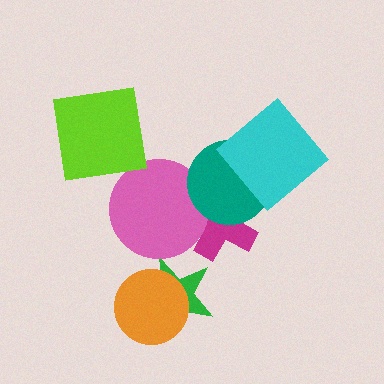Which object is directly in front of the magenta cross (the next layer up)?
The pink circle is directly in front of the magenta cross.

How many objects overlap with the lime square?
0 objects overlap with the lime square.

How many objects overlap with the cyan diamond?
1 object overlaps with the cyan diamond.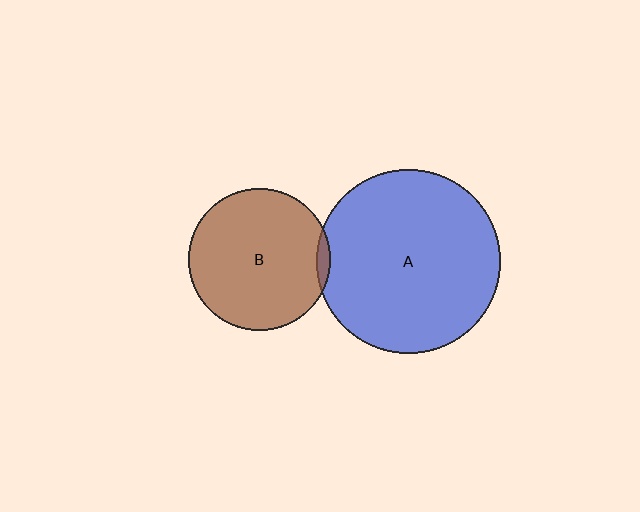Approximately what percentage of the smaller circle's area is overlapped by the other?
Approximately 5%.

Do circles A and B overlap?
Yes.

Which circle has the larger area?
Circle A (blue).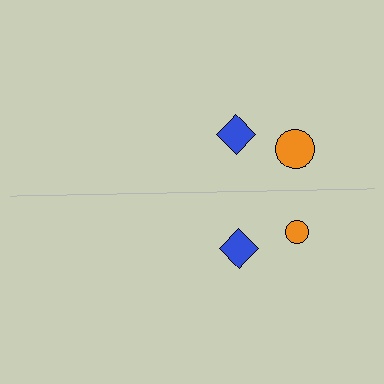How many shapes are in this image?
There are 4 shapes in this image.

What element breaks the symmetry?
The orange circle on the bottom side has a different size than its mirror counterpart.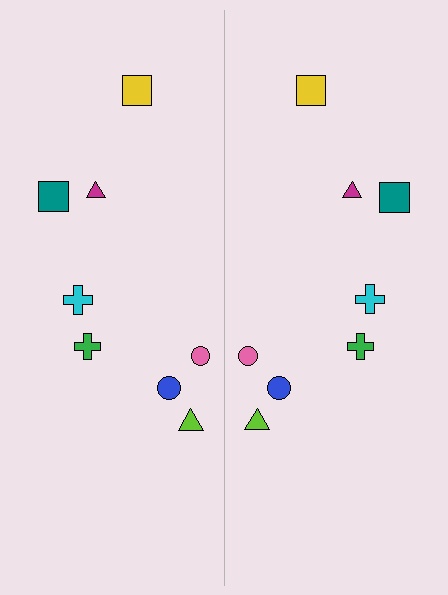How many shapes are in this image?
There are 16 shapes in this image.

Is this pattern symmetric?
Yes, this pattern has bilateral (reflection) symmetry.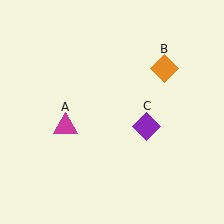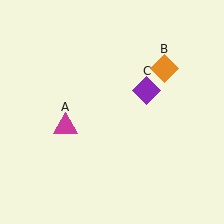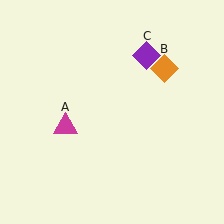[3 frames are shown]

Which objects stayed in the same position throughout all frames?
Magenta triangle (object A) and orange diamond (object B) remained stationary.